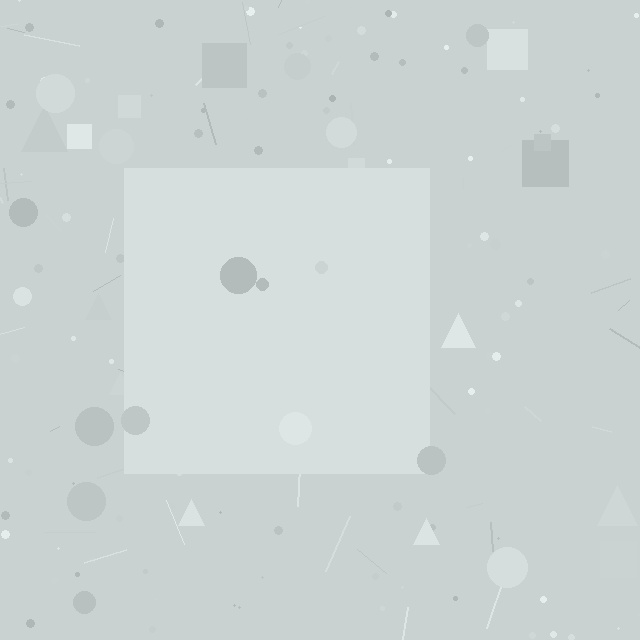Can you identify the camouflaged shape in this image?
The camouflaged shape is a square.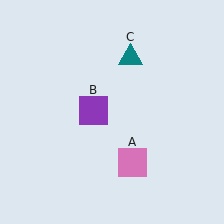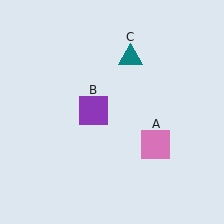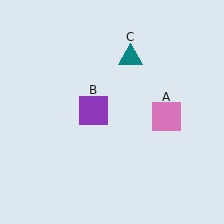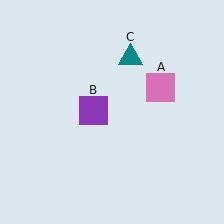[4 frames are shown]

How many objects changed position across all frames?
1 object changed position: pink square (object A).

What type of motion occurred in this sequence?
The pink square (object A) rotated counterclockwise around the center of the scene.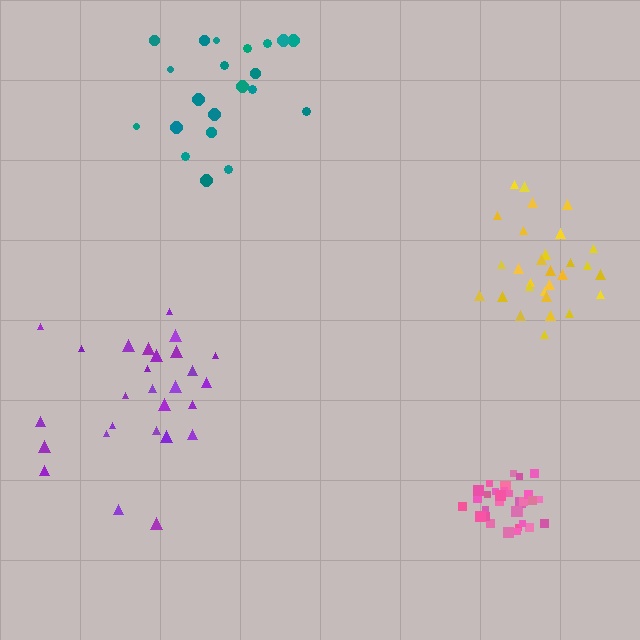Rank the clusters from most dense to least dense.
pink, yellow, purple, teal.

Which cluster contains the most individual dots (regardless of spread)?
Pink (31).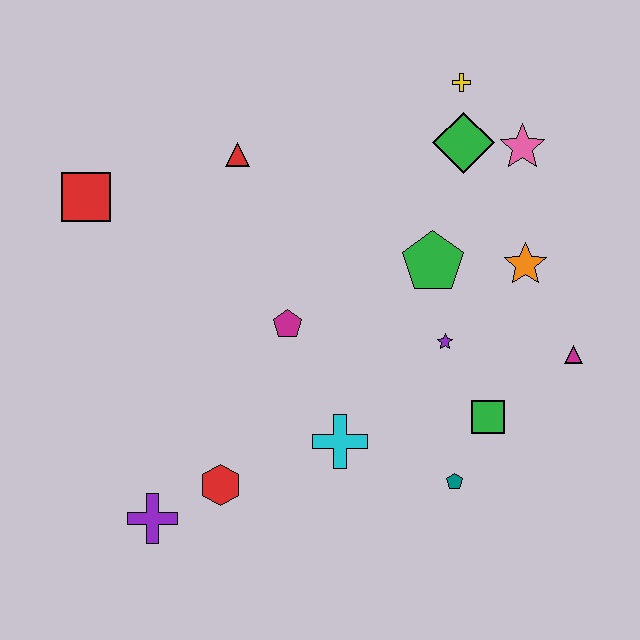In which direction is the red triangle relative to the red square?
The red triangle is to the right of the red square.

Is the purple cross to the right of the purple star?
No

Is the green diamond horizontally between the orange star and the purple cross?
Yes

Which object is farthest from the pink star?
The purple cross is farthest from the pink star.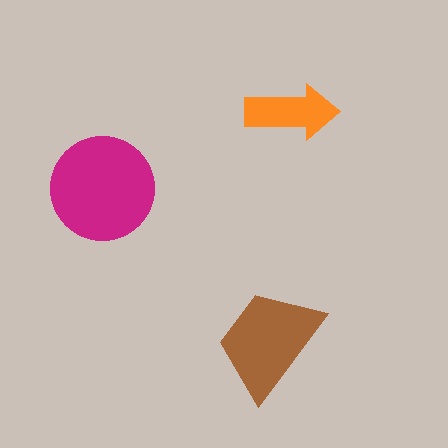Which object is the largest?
The magenta circle.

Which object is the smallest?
The orange arrow.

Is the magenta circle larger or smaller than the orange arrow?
Larger.